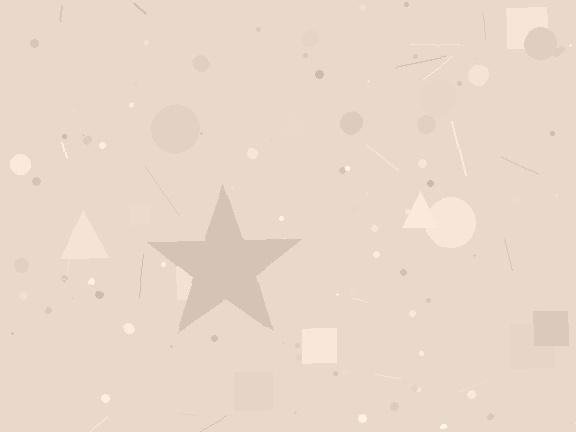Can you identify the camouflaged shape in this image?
The camouflaged shape is a star.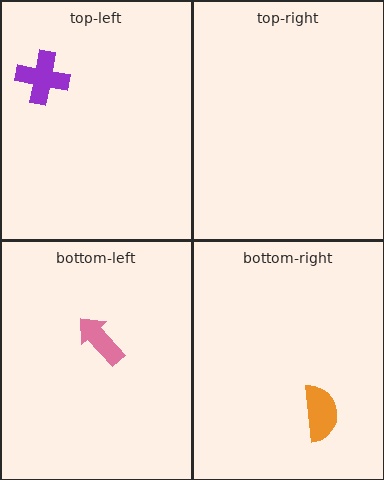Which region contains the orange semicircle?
The bottom-right region.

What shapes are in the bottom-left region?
The pink arrow.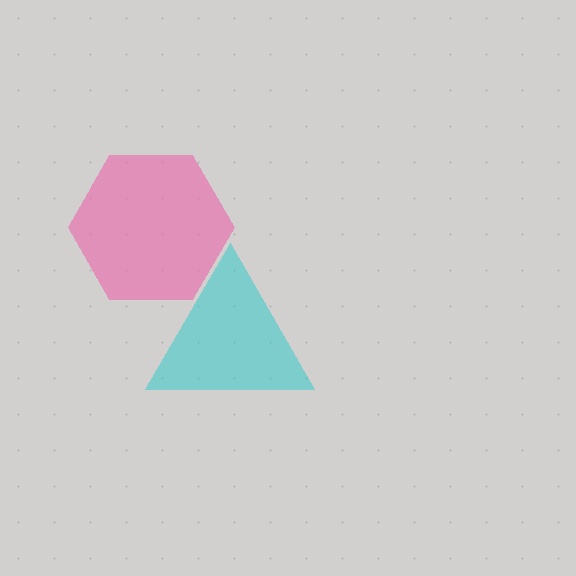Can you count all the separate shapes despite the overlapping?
Yes, there are 2 separate shapes.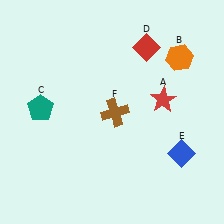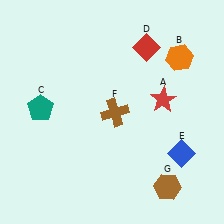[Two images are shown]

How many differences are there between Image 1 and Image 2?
There is 1 difference between the two images.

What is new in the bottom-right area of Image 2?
A brown hexagon (G) was added in the bottom-right area of Image 2.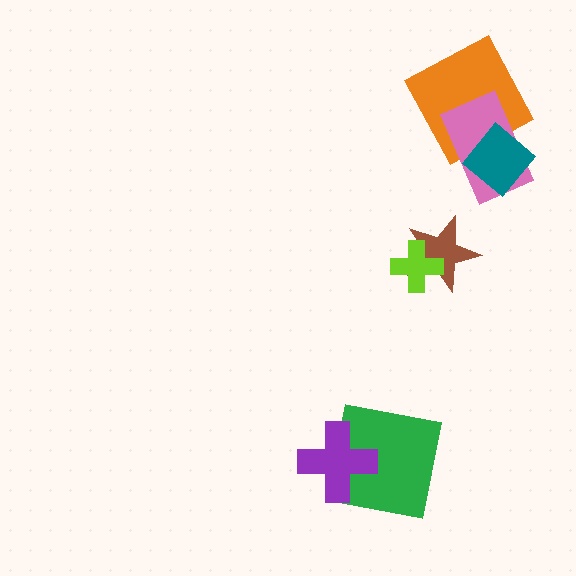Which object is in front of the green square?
The purple cross is in front of the green square.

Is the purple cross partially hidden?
No, no other shape covers it.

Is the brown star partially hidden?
Yes, it is partially covered by another shape.